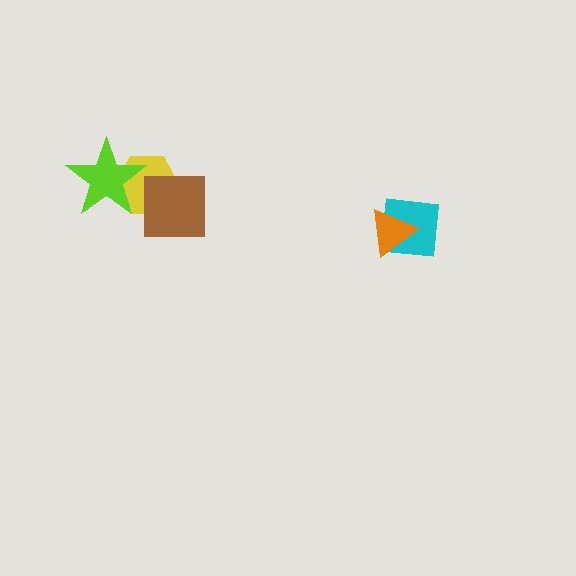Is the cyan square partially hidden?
Yes, it is partially covered by another shape.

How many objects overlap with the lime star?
1 object overlaps with the lime star.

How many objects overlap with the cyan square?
1 object overlaps with the cyan square.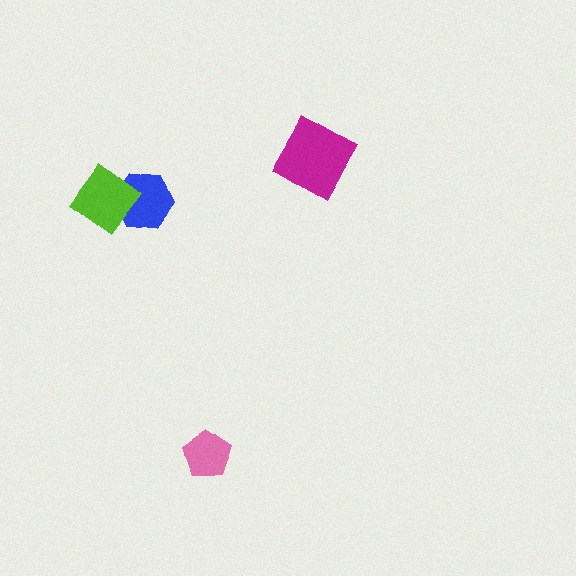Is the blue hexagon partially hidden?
Yes, it is partially covered by another shape.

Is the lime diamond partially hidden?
No, no other shape covers it.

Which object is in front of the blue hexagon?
The lime diamond is in front of the blue hexagon.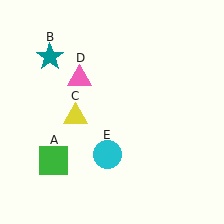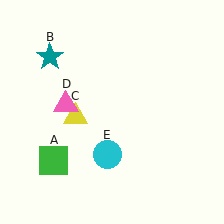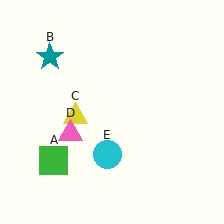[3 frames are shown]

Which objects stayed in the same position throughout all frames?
Green square (object A) and teal star (object B) and yellow triangle (object C) and cyan circle (object E) remained stationary.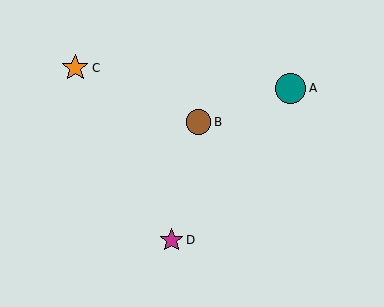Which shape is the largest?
The teal circle (labeled A) is the largest.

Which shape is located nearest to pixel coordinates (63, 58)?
The orange star (labeled C) at (75, 68) is nearest to that location.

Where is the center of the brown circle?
The center of the brown circle is at (199, 122).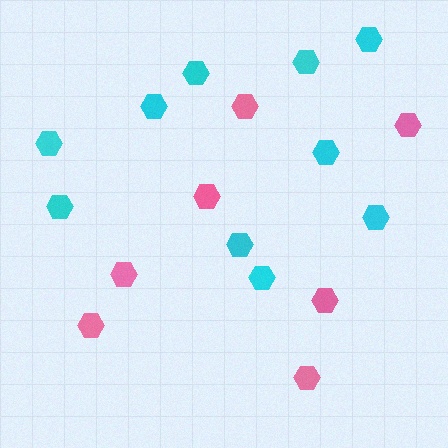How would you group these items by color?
There are 2 groups: one group of cyan hexagons (10) and one group of pink hexagons (7).